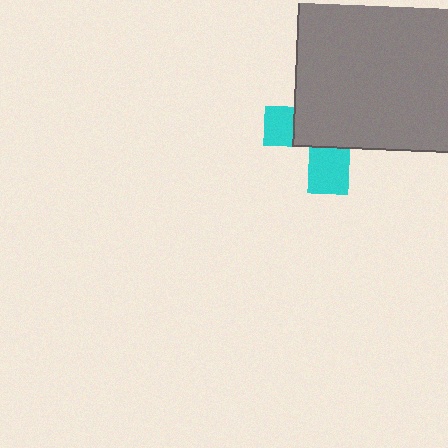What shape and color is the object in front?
The object in front is a gray square.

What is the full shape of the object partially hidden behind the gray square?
The partially hidden object is a cyan cross.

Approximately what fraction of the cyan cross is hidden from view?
Roughly 66% of the cyan cross is hidden behind the gray square.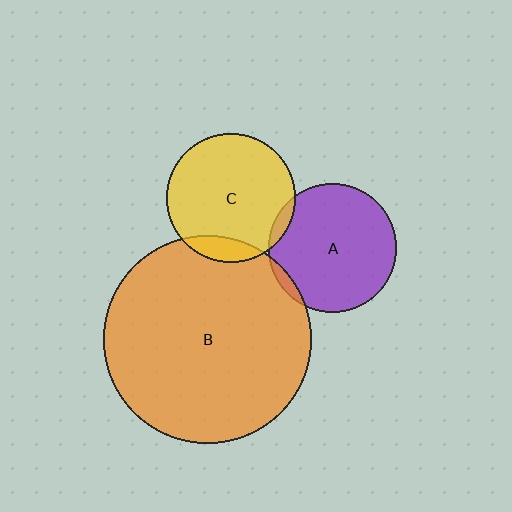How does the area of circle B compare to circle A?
Approximately 2.6 times.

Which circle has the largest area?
Circle B (orange).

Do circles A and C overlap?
Yes.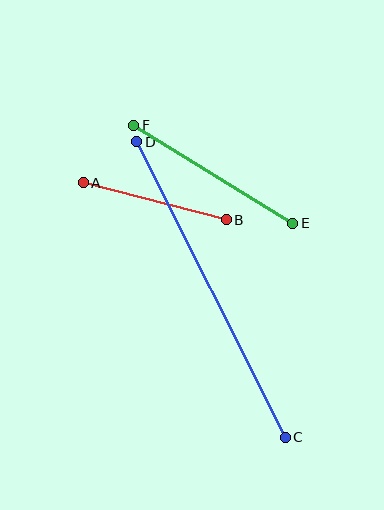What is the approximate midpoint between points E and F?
The midpoint is at approximately (213, 174) pixels.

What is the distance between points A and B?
The distance is approximately 148 pixels.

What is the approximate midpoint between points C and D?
The midpoint is at approximately (211, 289) pixels.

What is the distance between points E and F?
The distance is approximately 187 pixels.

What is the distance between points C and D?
The distance is approximately 331 pixels.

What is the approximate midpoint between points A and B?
The midpoint is at approximately (155, 201) pixels.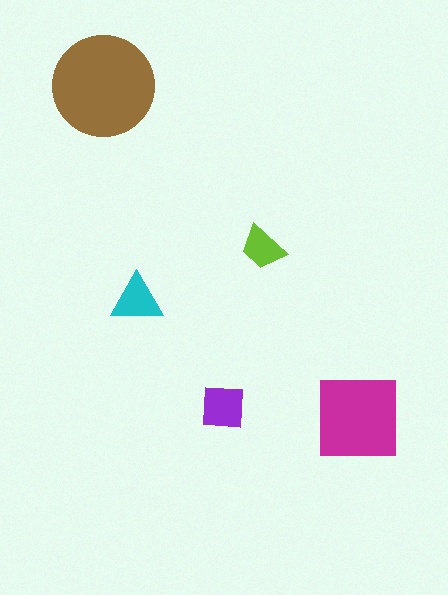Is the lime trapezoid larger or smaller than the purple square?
Smaller.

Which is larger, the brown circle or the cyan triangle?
The brown circle.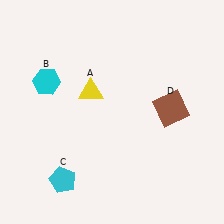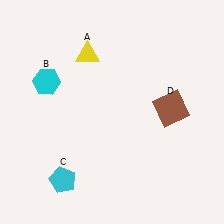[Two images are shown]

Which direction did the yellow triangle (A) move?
The yellow triangle (A) moved up.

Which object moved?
The yellow triangle (A) moved up.